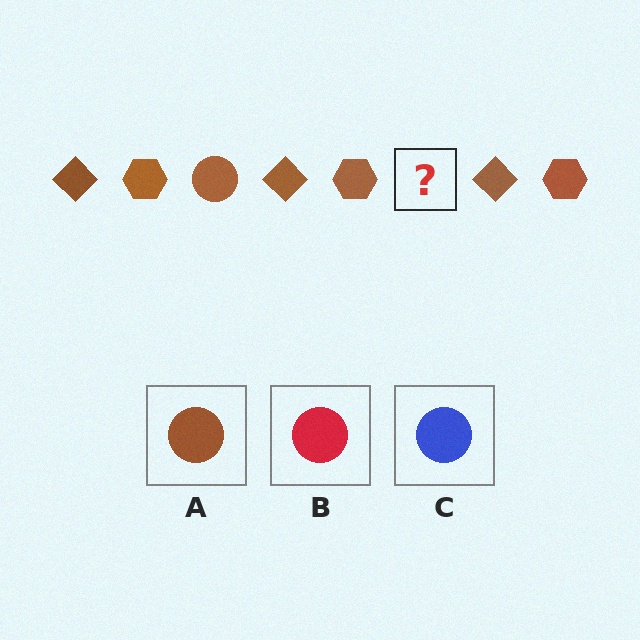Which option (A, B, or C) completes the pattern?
A.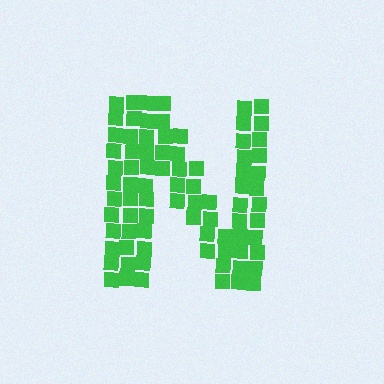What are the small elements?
The small elements are squares.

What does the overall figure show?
The overall figure shows the letter N.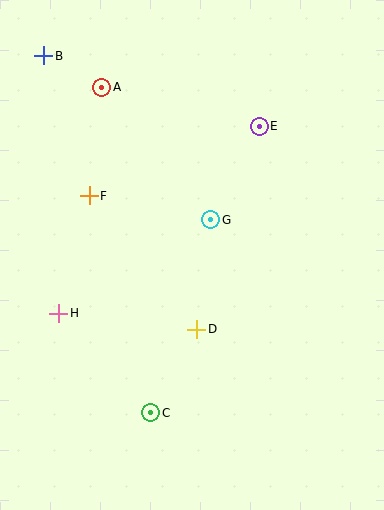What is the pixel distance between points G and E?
The distance between G and E is 105 pixels.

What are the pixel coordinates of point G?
Point G is at (211, 220).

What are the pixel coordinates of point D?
Point D is at (197, 329).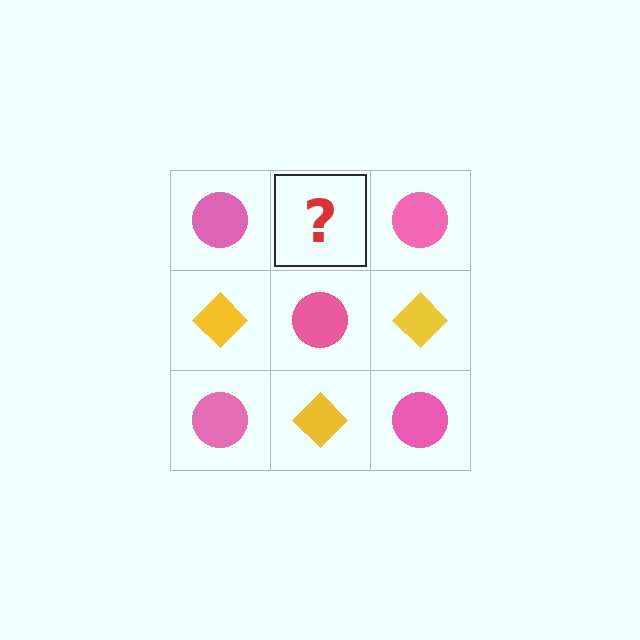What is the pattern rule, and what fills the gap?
The rule is that it alternates pink circle and yellow diamond in a checkerboard pattern. The gap should be filled with a yellow diamond.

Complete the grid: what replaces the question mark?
The question mark should be replaced with a yellow diamond.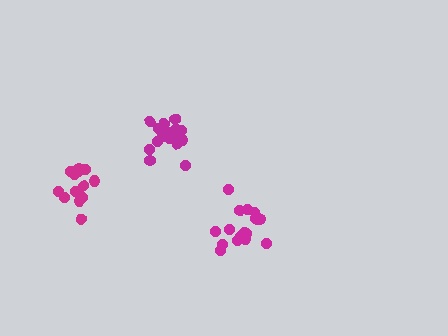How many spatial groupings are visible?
There are 3 spatial groupings.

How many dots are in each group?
Group 1: 17 dots, Group 2: 14 dots, Group 3: 17 dots (48 total).